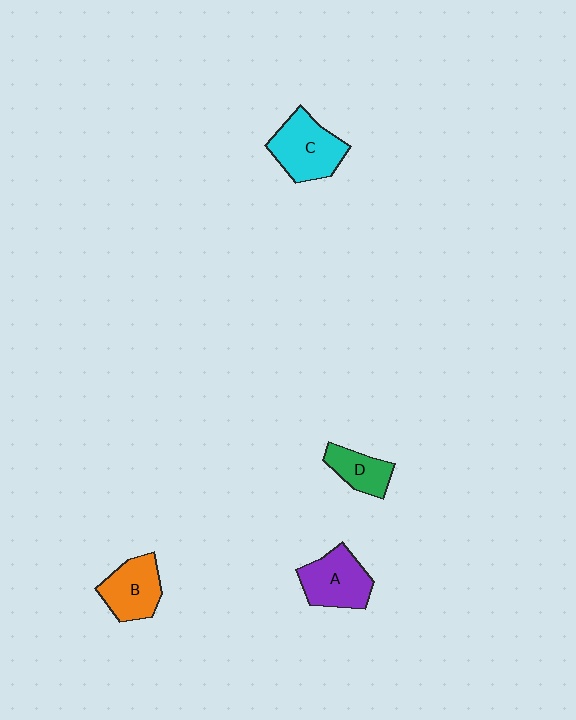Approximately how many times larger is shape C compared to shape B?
Approximately 1.2 times.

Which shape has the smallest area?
Shape D (green).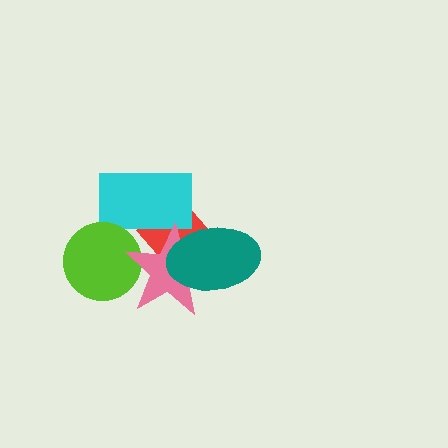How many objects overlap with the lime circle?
2 objects overlap with the lime circle.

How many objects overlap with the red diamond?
3 objects overlap with the red diamond.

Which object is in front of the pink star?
The teal ellipse is in front of the pink star.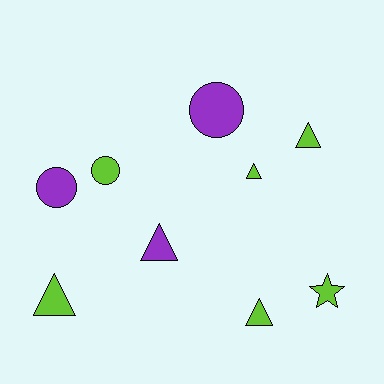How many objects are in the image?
There are 9 objects.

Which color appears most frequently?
Lime, with 6 objects.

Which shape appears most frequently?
Triangle, with 5 objects.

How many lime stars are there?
There is 1 lime star.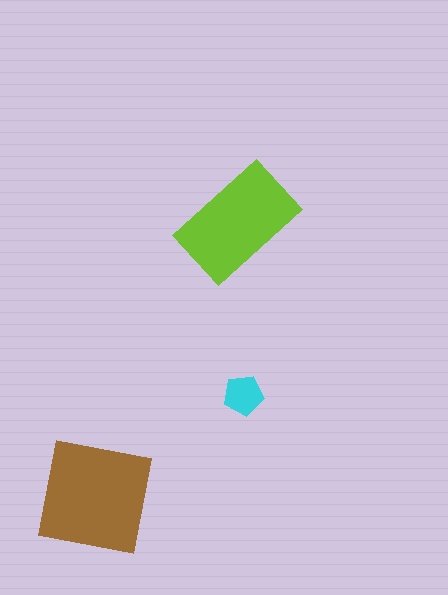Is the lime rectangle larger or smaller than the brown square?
Smaller.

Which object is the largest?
The brown square.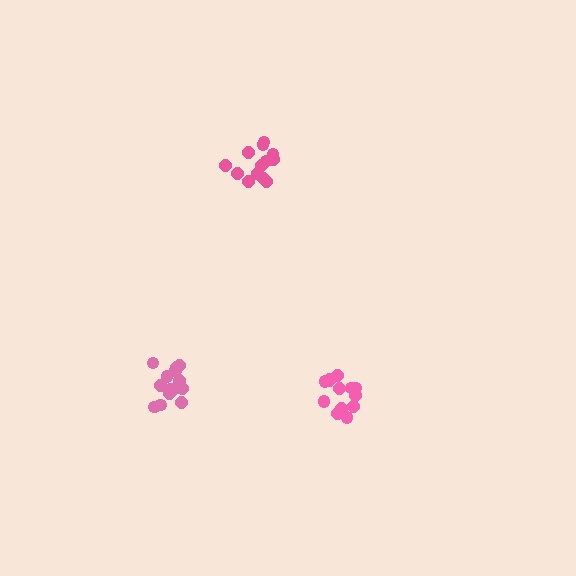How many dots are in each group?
Group 1: 13 dots, Group 2: 14 dots, Group 3: 14 dots (41 total).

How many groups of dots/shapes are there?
There are 3 groups.